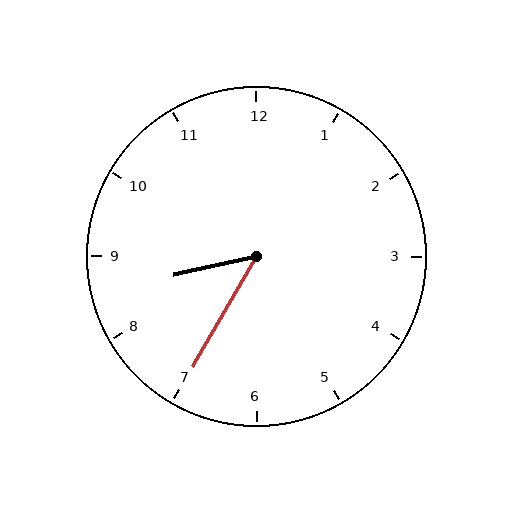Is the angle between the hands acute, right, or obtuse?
It is acute.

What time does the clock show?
8:35.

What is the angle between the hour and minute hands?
Approximately 48 degrees.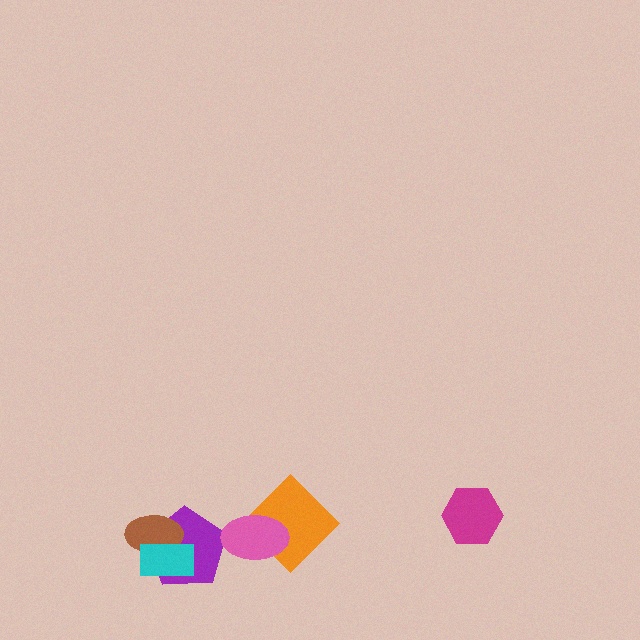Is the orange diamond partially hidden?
Yes, it is partially covered by another shape.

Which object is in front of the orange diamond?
The pink ellipse is in front of the orange diamond.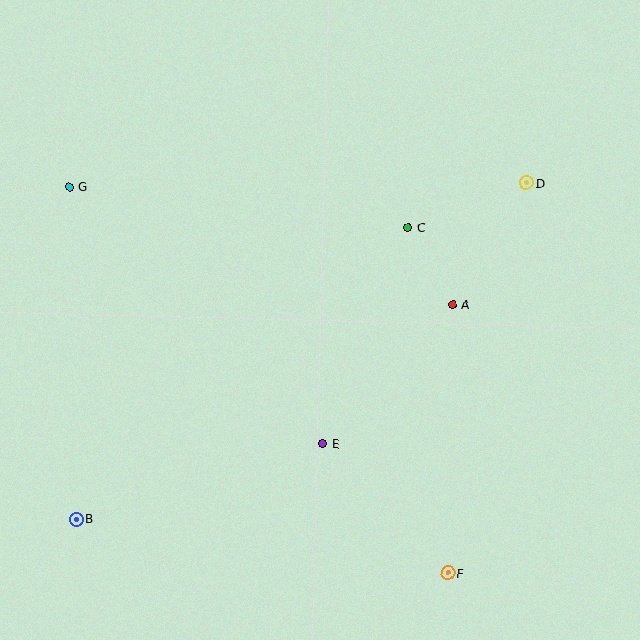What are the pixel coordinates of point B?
Point B is at (76, 519).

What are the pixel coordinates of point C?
Point C is at (408, 228).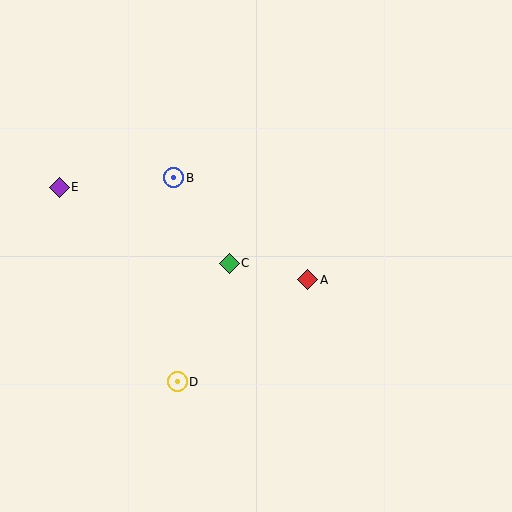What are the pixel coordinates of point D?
Point D is at (177, 382).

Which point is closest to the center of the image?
Point C at (229, 263) is closest to the center.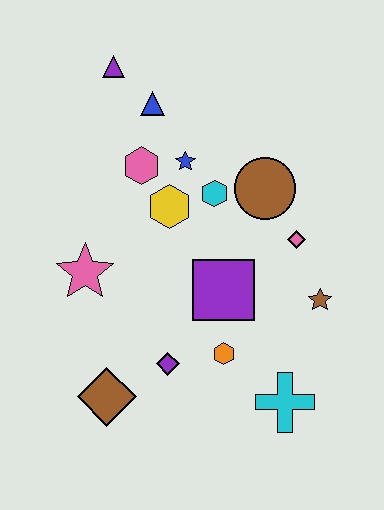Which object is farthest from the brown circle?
The brown diamond is farthest from the brown circle.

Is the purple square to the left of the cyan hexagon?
No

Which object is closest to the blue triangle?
The purple triangle is closest to the blue triangle.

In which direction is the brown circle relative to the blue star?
The brown circle is to the right of the blue star.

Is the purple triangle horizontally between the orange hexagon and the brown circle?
No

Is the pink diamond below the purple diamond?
No